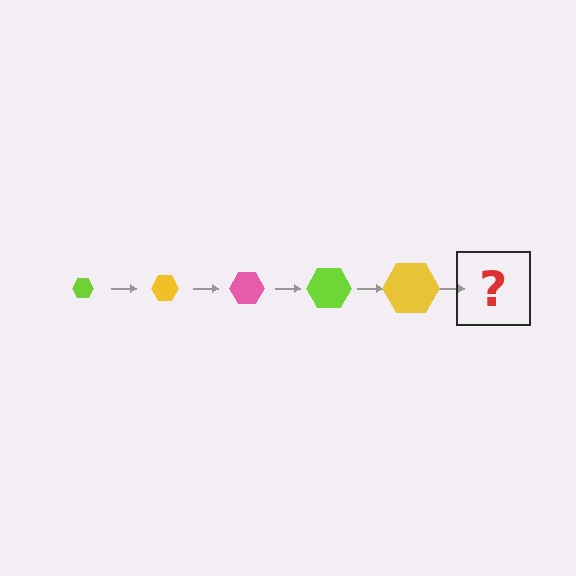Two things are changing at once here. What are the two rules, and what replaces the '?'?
The two rules are that the hexagon grows larger each step and the color cycles through lime, yellow, and pink. The '?' should be a pink hexagon, larger than the previous one.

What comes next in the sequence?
The next element should be a pink hexagon, larger than the previous one.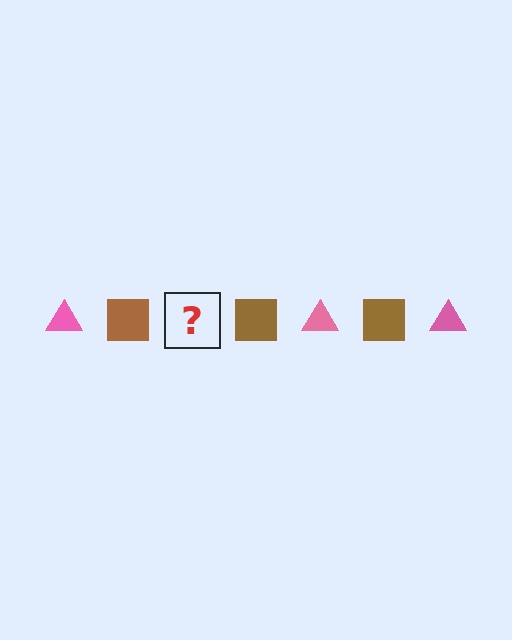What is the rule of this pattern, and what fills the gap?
The rule is that the pattern alternates between pink triangle and brown square. The gap should be filled with a pink triangle.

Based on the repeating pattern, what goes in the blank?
The blank should be a pink triangle.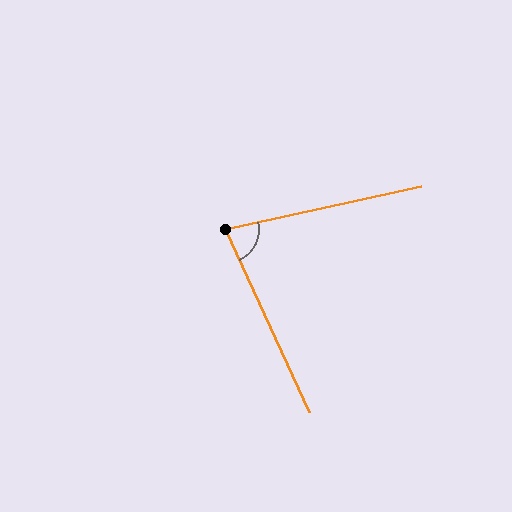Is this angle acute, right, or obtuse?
It is acute.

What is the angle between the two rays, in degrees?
Approximately 78 degrees.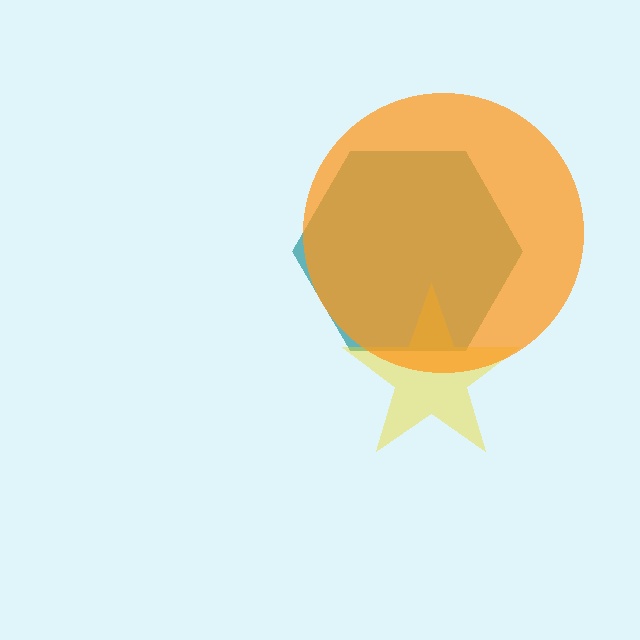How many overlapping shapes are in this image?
There are 3 overlapping shapes in the image.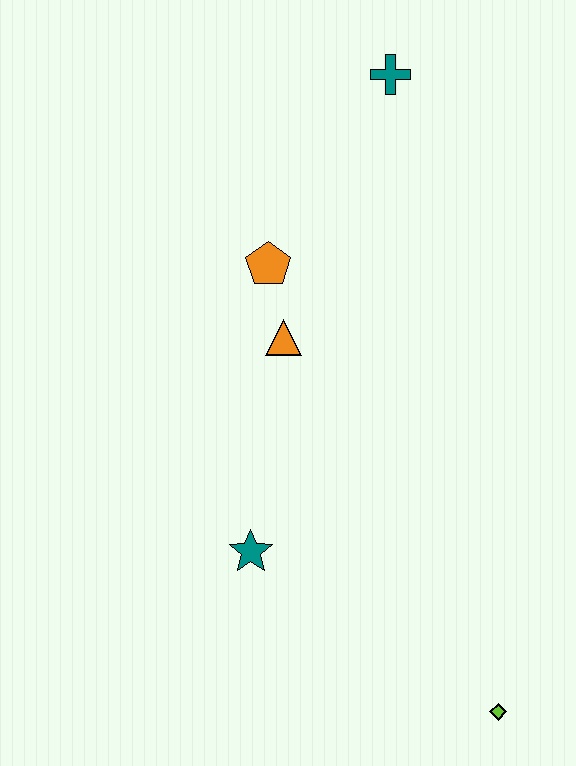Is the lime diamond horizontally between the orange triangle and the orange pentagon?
No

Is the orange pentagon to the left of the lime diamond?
Yes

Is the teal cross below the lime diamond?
No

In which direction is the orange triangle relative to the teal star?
The orange triangle is above the teal star.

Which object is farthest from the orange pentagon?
The lime diamond is farthest from the orange pentagon.